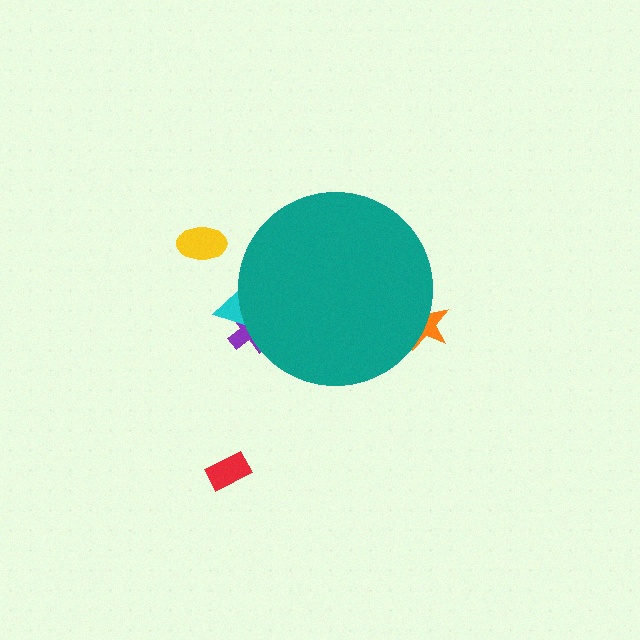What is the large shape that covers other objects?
A teal circle.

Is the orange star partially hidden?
Yes, the orange star is partially hidden behind the teal circle.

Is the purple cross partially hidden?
Yes, the purple cross is partially hidden behind the teal circle.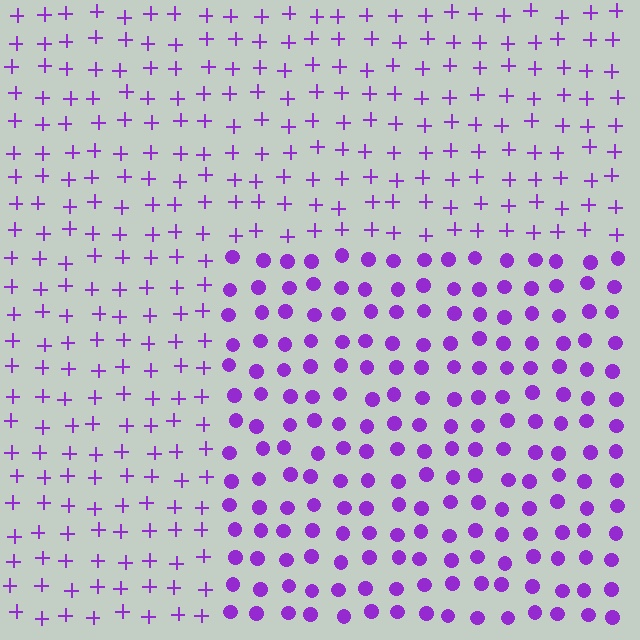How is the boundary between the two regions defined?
The boundary is defined by a change in element shape: circles inside vs. plus signs outside. All elements share the same color and spacing.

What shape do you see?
I see a rectangle.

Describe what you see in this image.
The image is filled with small purple elements arranged in a uniform grid. A rectangle-shaped region contains circles, while the surrounding area contains plus signs. The boundary is defined purely by the change in element shape.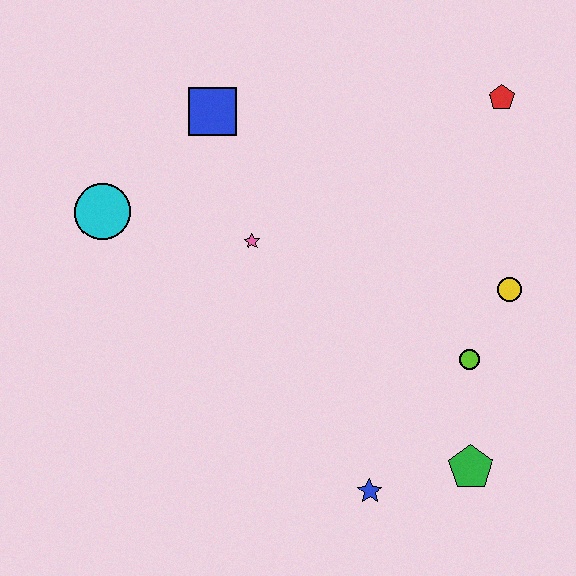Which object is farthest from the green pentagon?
The cyan circle is farthest from the green pentagon.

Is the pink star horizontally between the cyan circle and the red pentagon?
Yes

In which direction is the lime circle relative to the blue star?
The lime circle is above the blue star.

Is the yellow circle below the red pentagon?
Yes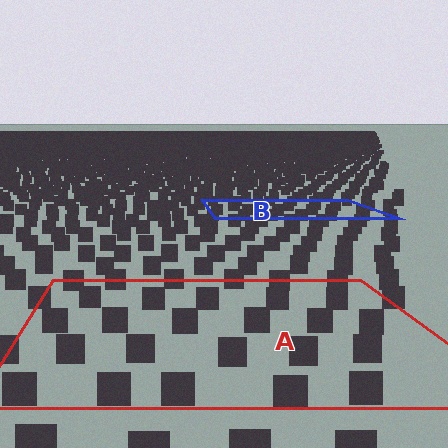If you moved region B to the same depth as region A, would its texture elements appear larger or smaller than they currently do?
They would appear larger. At a closer depth, the same texture elements are projected at a bigger on-screen size.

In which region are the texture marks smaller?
The texture marks are smaller in region B, because it is farther away.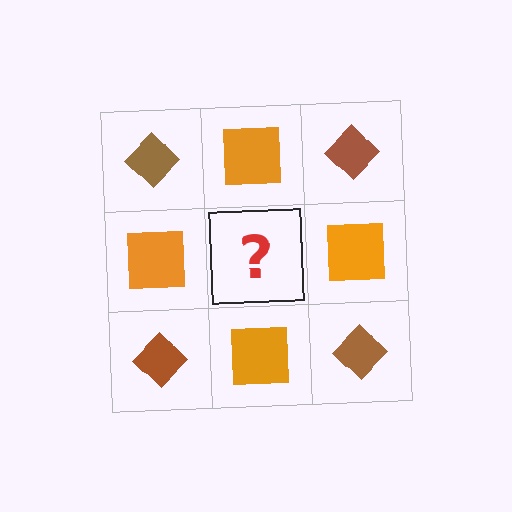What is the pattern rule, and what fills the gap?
The rule is that it alternates brown diamond and orange square in a checkerboard pattern. The gap should be filled with a brown diamond.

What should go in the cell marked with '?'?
The missing cell should contain a brown diamond.